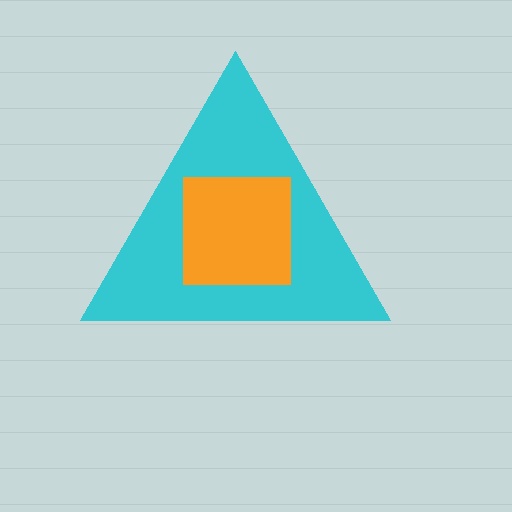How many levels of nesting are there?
2.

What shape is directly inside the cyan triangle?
The orange square.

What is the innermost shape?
The orange square.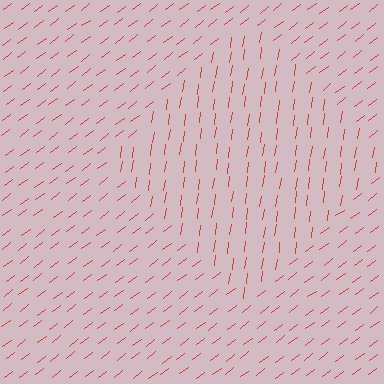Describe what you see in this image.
The image is filled with small red line segments. A diamond region in the image has lines oriented differently from the surrounding lines, creating a visible texture boundary.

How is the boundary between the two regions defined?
The boundary is defined purely by a change in line orientation (approximately 45 degrees difference). All lines are the same color and thickness.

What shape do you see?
I see a diamond.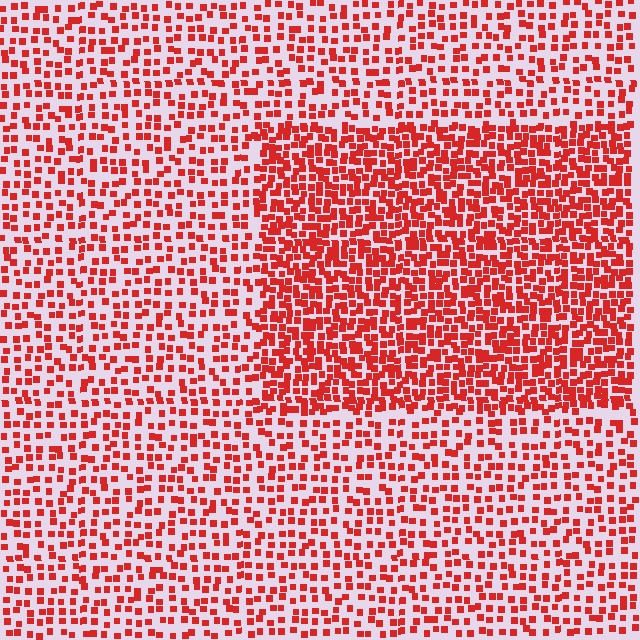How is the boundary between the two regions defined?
The boundary is defined by a change in element density (approximately 1.9x ratio). All elements are the same color, size, and shape.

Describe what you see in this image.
The image contains small red elements arranged at two different densities. A rectangle-shaped region is visible where the elements are more densely packed than the surrounding area.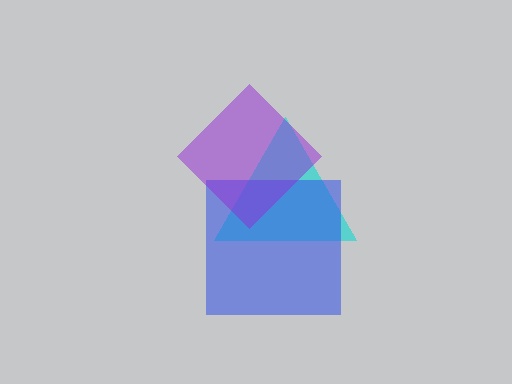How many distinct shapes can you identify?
There are 3 distinct shapes: a cyan triangle, a blue square, a purple diamond.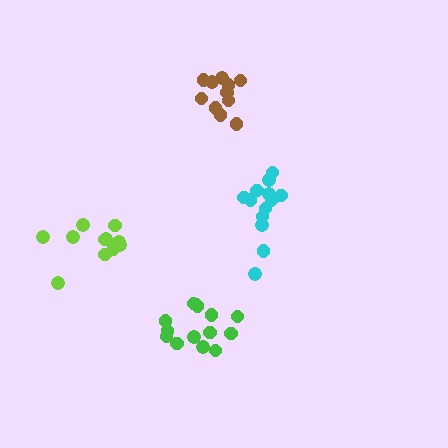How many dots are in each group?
Group 1: 13 dots, Group 2: 11 dots, Group 3: 11 dots, Group 4: 14 dots (49 total).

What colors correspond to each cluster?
The clusters are colored: cyan, brown, lime, green.